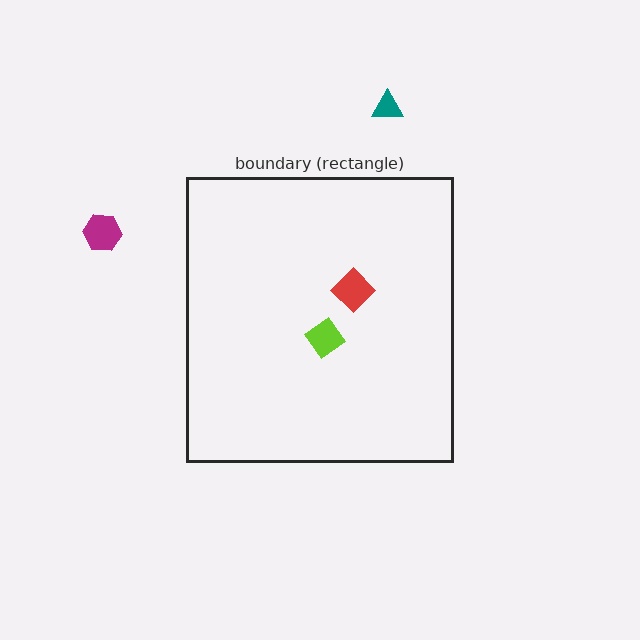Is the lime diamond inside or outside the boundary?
Inside.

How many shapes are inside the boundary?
2 inside, 2 outside.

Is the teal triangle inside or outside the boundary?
Outside.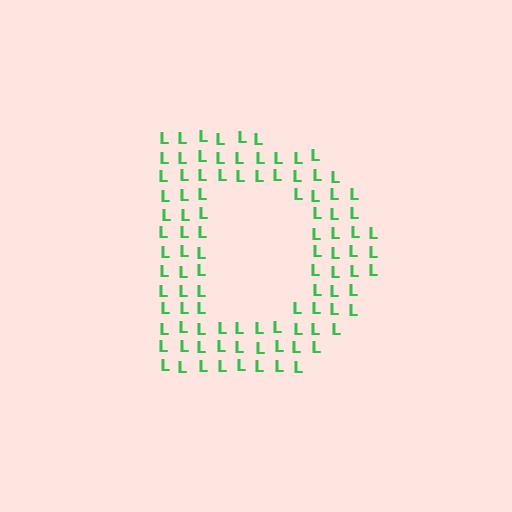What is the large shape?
The large shape is the letter D.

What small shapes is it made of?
It is made of small letter L's.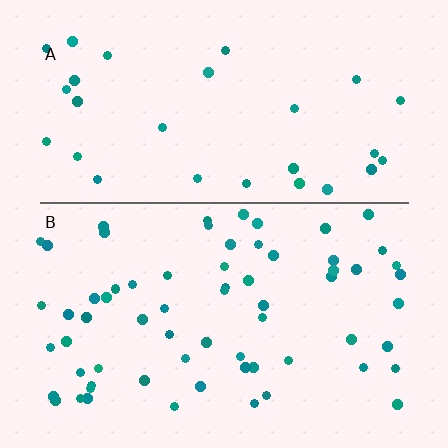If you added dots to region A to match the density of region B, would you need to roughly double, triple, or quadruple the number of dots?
Approximately double.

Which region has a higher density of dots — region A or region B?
B (the bottom).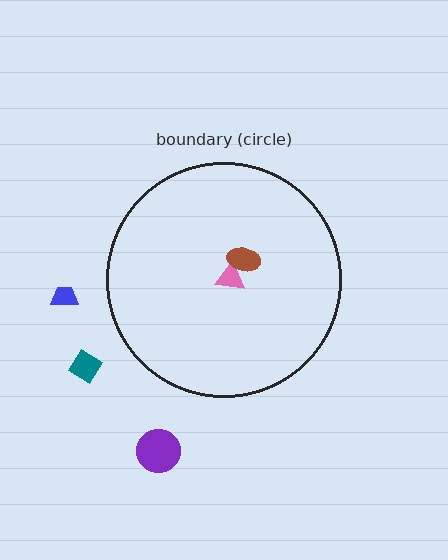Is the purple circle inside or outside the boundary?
Outside.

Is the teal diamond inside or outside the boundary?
Outside.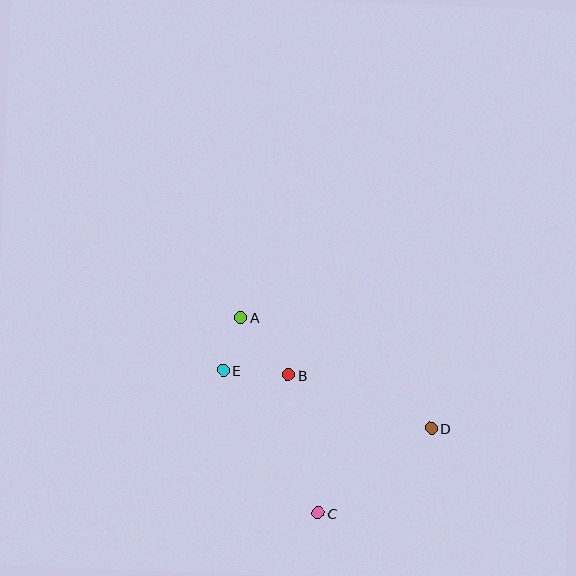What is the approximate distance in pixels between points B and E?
The distance between B and E is approximately 65 pixels.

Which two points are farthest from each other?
Points A and D are farthest from each other.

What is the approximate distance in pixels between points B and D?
The distance between B and D is approximately 152 pixels.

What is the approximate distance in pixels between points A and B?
The distance between A and B is approximately 75 pixels.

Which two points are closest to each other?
Points A and E are closest to each other.